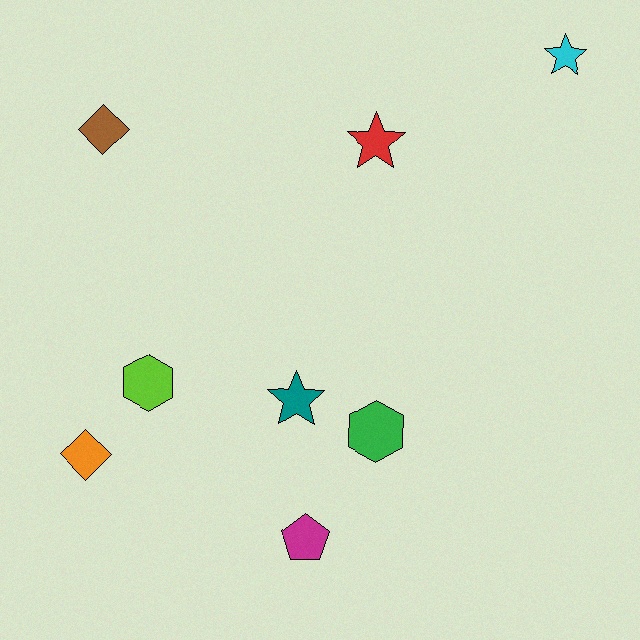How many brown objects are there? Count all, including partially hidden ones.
There is 1 brown object.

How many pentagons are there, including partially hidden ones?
There is 1 pentagon.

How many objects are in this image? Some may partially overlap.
There are 8 objects.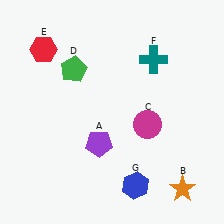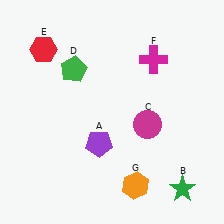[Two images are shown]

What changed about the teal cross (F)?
In Image 1, F is teal. In Image 2, it changed to magenta.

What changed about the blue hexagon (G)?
In Image 1, G is blue. In Image 2, it changed to orange.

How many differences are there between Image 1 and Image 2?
There are 3 differences between the two images.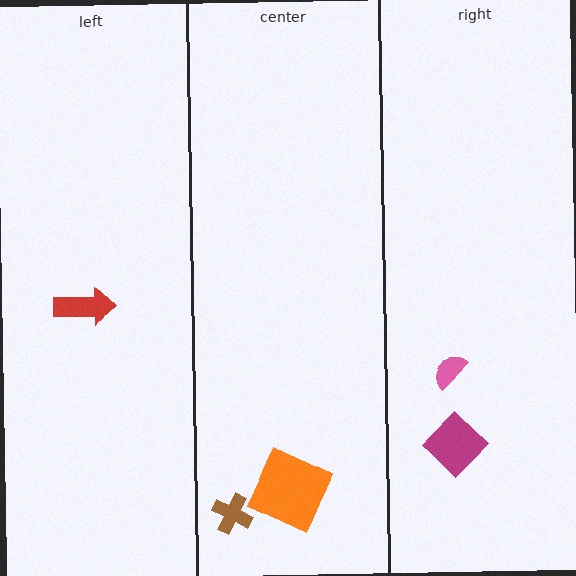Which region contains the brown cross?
The center region.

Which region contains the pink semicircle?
The right region.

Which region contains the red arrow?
The left region.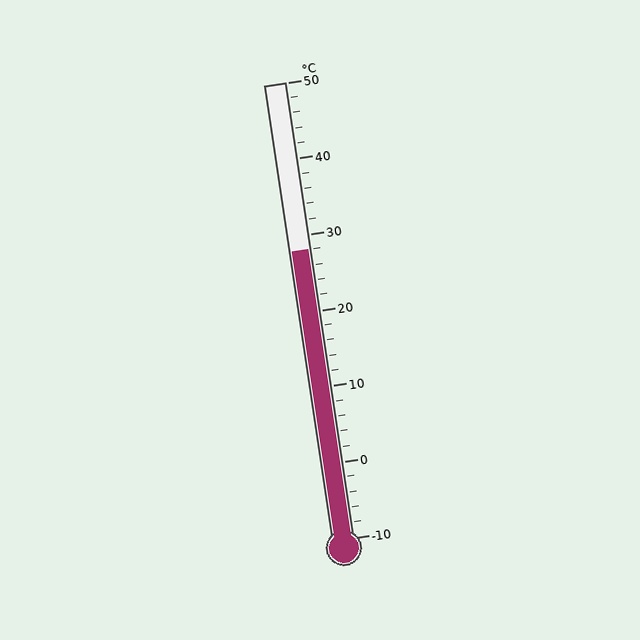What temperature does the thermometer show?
The thermometer shows approximately 28°C.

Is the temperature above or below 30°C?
The temperature is below 30°C.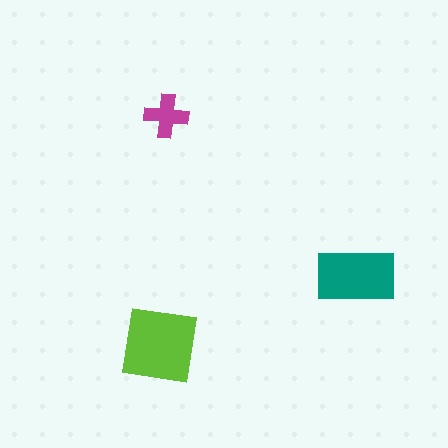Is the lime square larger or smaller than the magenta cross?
Larger.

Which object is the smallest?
The magenta cross.